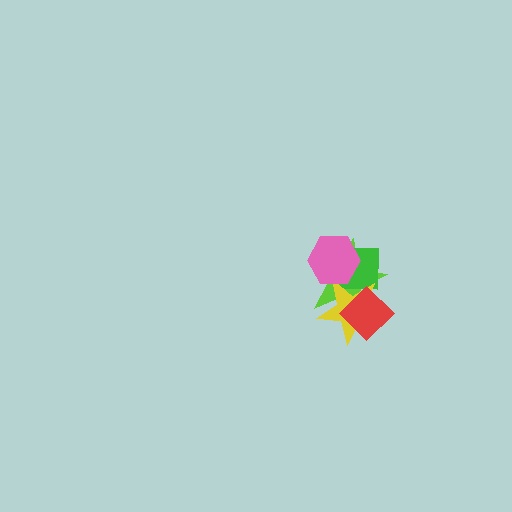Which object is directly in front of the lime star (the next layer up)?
The green square is directly in front of the lime star.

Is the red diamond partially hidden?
No, no other shape covers it.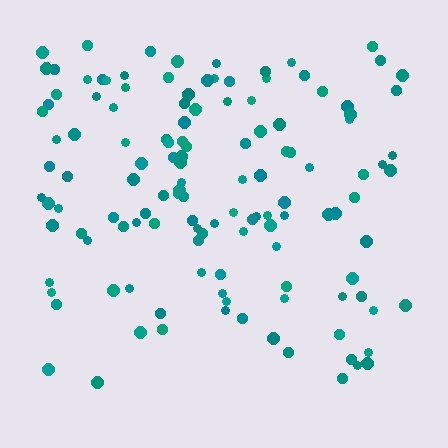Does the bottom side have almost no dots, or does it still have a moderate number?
Still a moderate number, just noticeably fewer than the top.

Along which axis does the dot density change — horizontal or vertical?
Vertical.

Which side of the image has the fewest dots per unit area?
The bottom.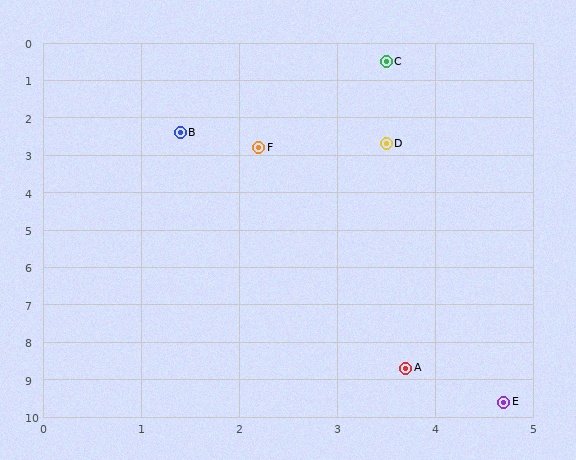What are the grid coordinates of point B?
Point B is at approximately (1.4, 2.4).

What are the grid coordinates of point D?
Point D is at approximately (3.5, 2.7).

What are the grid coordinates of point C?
Point C is at approximately (3.5, 0.5).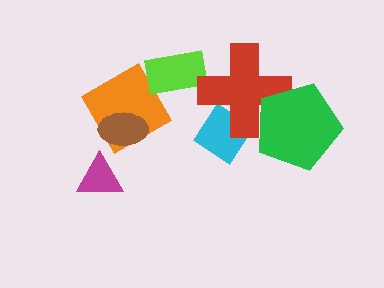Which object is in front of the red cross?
The green pentagon is in front of the red cross.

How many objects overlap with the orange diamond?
1 object overlaps with the orange diamond.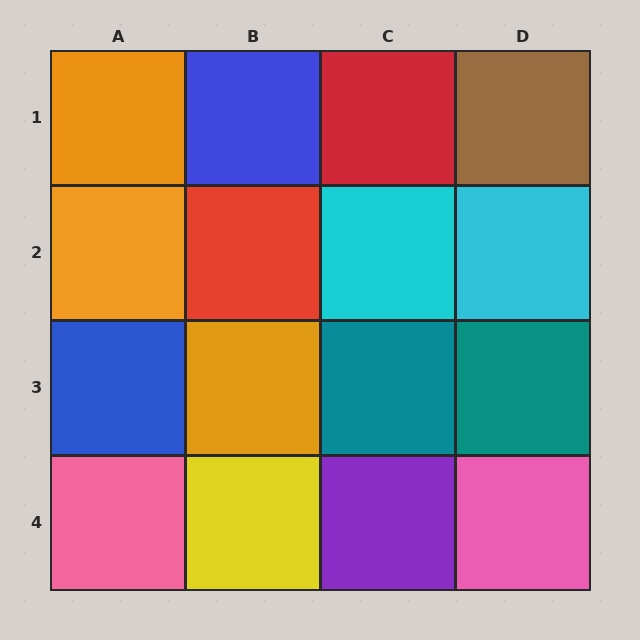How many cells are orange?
3 cells are orange.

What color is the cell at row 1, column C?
Red.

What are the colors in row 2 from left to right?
Orange, red, cyan, cyan.